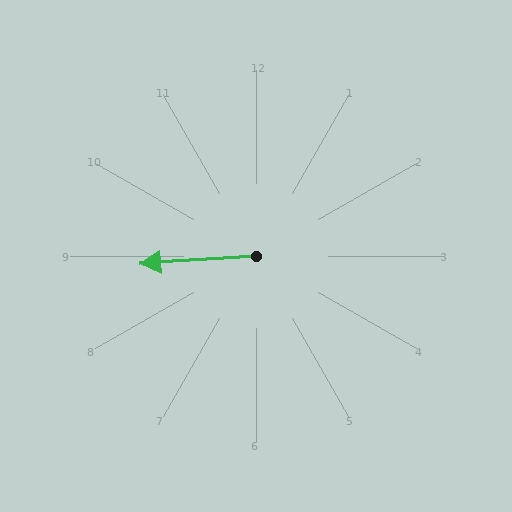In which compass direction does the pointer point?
West.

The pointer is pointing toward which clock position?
Roughly 9 o'clock.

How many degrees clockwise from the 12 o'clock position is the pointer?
Approximately 267 degrees.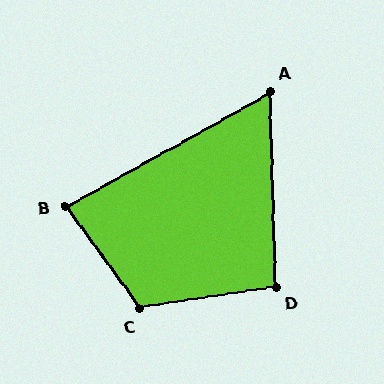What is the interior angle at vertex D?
Approximately 97 degrees (obtuse).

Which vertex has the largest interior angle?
C, at approximately 118 degrees.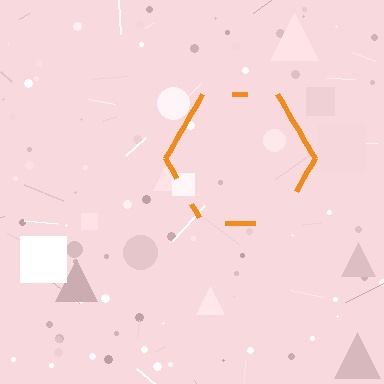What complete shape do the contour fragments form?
The contour fragments form a hexagon.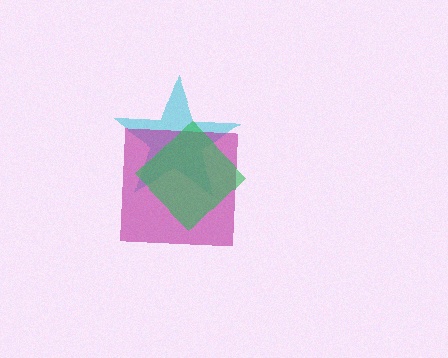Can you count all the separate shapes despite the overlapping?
Yes, there are 3 separate shapes.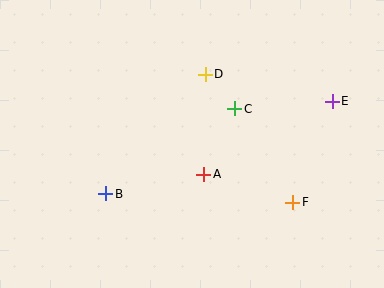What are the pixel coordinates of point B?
Point B is at (106, 194).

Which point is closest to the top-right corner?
Point E is closest to the top-right corner.